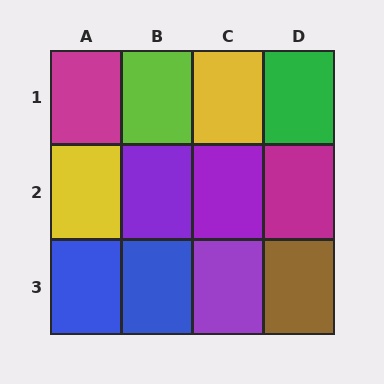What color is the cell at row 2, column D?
Magenta.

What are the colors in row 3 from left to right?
Blue, blue, purple, brown.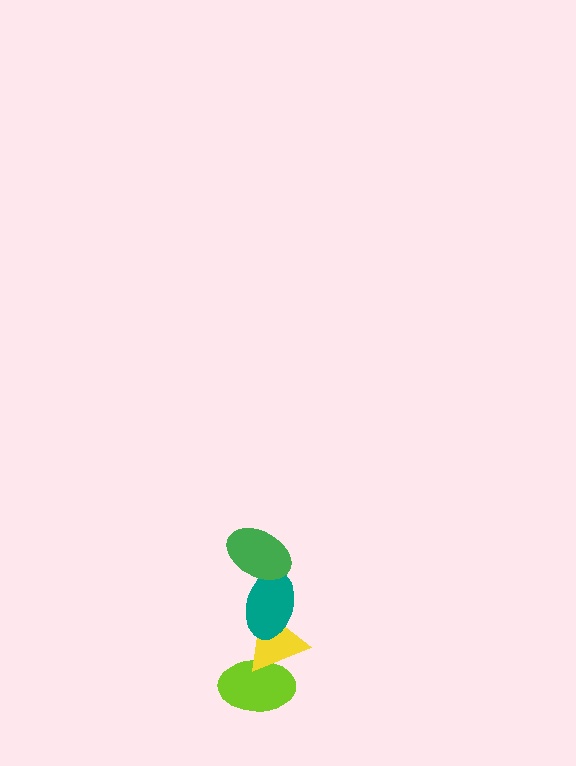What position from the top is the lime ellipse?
The lime ellipse is 4th from the top.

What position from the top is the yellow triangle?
The yellow triangle is 3rd from the top.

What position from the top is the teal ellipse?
The teal ellipse is 2nd from the top.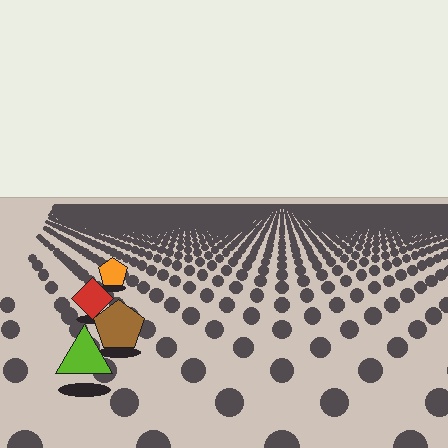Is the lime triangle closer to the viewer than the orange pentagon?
Yes. The lime triangle is closer — you can tell from the texture gradient: the ground texture is coarser near it.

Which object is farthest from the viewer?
The orange pentagon is farthest from the viewer. It appears smaller and the ground texture around it is denser.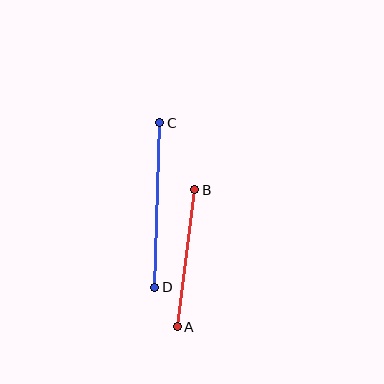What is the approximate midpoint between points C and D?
The midpoint is at approximately (157, 205) pixels.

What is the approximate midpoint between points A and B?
The midpoint is at approximately (186, 258) pixels.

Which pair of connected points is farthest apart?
Points C and D are farthest apart.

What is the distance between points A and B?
The distance is approximately 138 pixels.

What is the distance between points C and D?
The distance is approximately 165 pixels.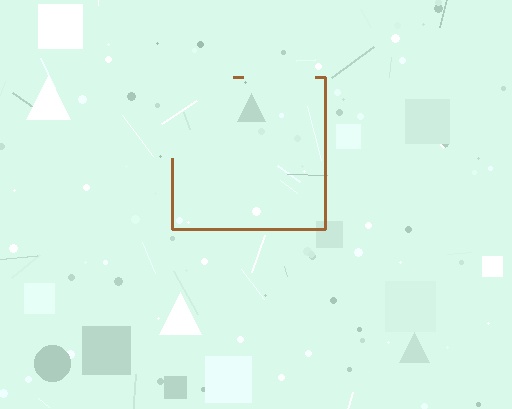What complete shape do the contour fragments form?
The contour fragments form a square.